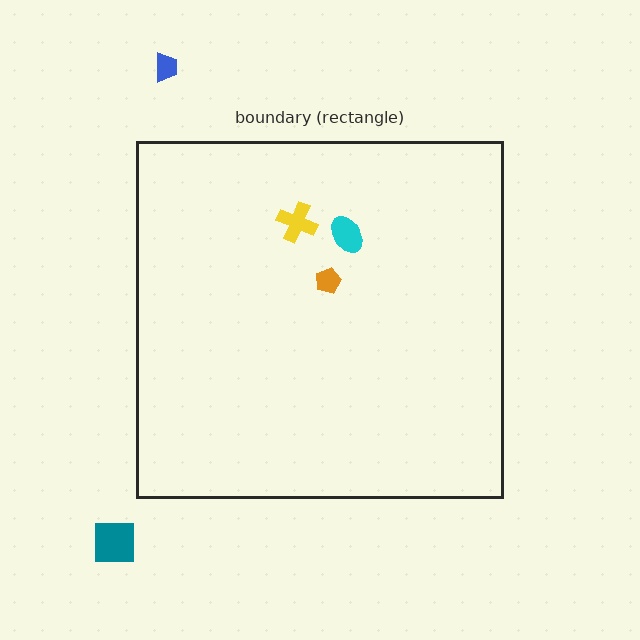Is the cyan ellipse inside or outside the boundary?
Inside.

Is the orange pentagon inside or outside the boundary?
Inside.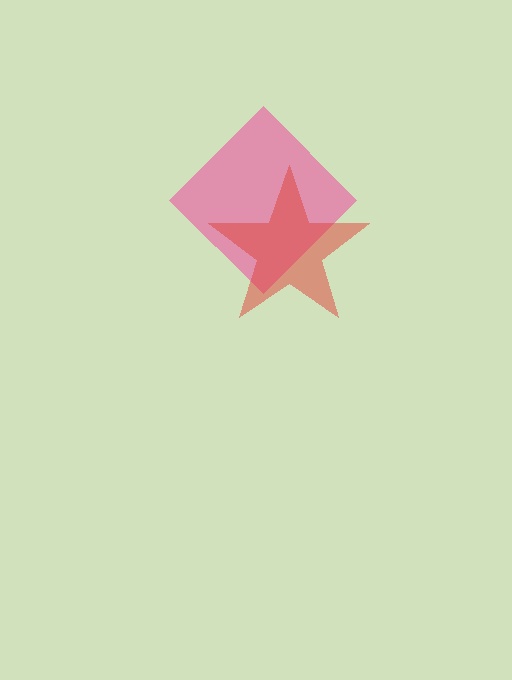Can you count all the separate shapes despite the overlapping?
Yes, there are 2 separate shapes.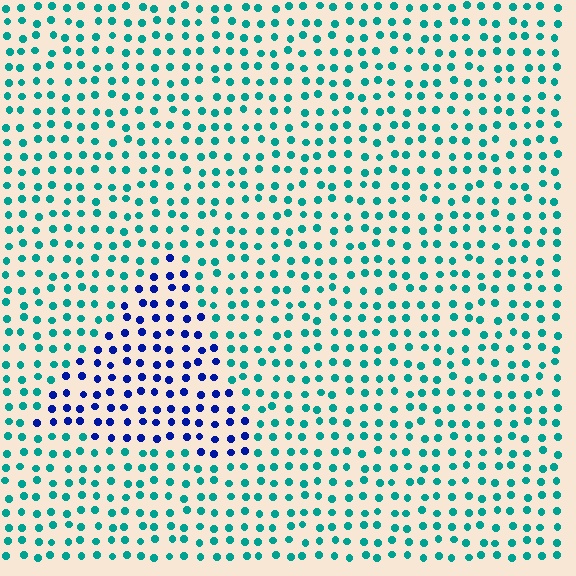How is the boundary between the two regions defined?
The boundary is defined purely by a slight shift in hue (about 59 degrees). Spacing, size, and orientation are identical on both sides.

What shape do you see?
I see a triangle.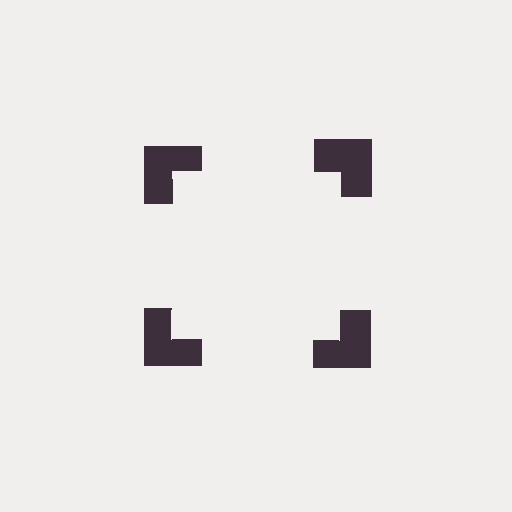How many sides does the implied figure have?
4 sides.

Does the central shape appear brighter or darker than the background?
It typically appears slightly brighter than the background, even though no actual brightness change is drawn.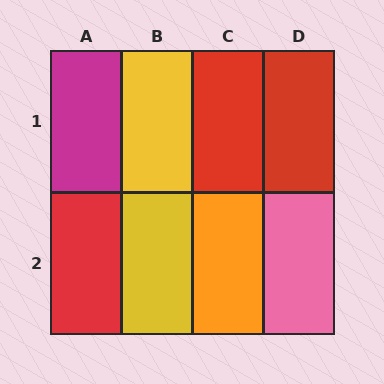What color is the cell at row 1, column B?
Yellow.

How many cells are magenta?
1 cell is magenta.